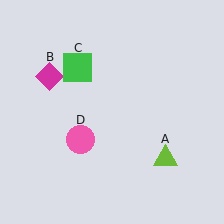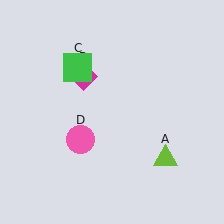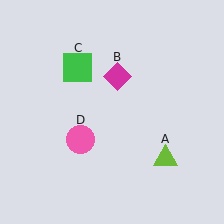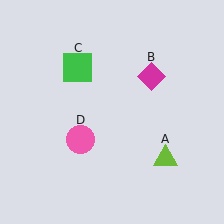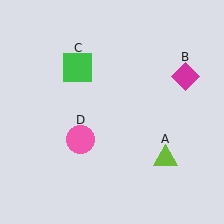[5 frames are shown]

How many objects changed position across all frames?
1 object changed position: magenta diamond (object B).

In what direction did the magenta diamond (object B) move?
The magenta diamond (object B) moved right.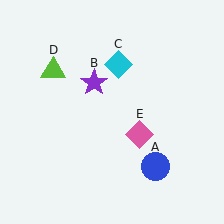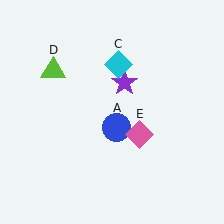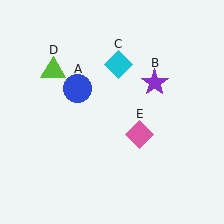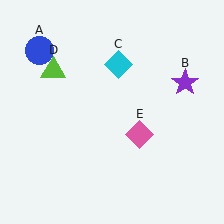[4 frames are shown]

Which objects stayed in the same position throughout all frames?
Cyan diamond (object C) and lime triangle (object D) and pink diamond (object E) remained stationary.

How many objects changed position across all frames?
2 objects changed position: blue circle (object A), purple star (object B).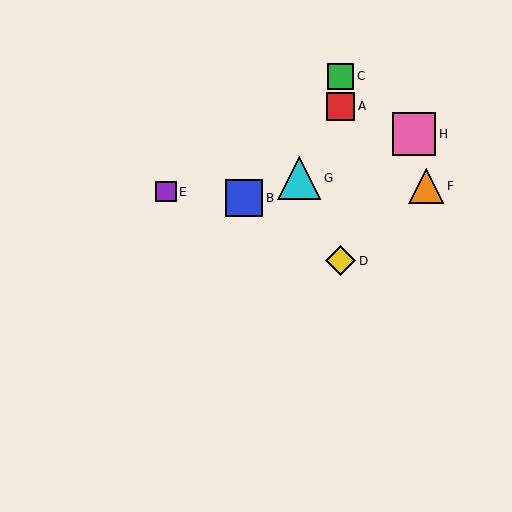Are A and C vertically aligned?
Yes, both are at x≈341.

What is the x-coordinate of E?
Object E is at x≈166.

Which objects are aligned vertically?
Objects A, C, D are aligned vertically.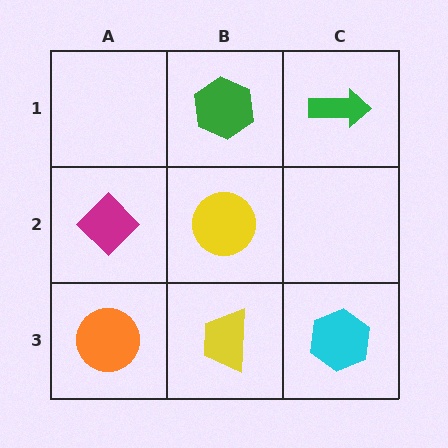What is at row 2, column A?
A magenta diamond.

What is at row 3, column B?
A yellow trapezoid.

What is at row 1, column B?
A green hexagon.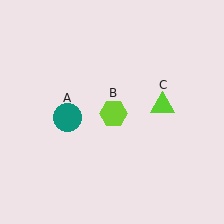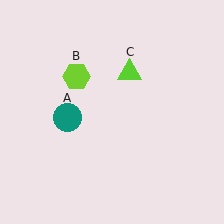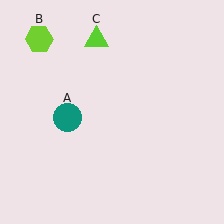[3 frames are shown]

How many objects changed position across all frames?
2 objects changed position: lime hexagon (object B), lime triangle (object C).